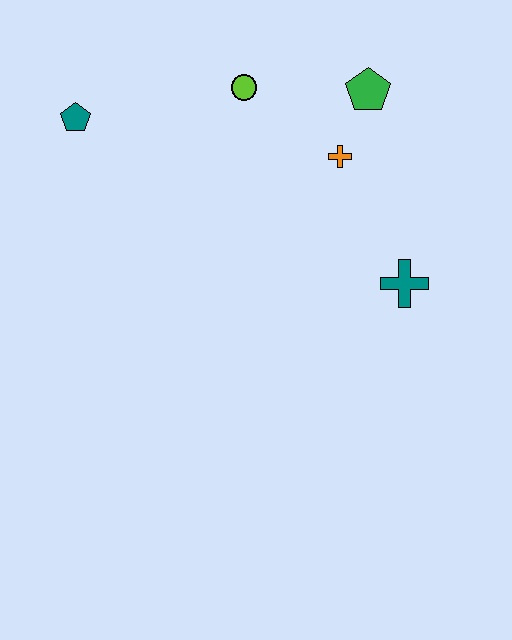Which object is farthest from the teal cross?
The teal pentagon is farthest from the teal cross.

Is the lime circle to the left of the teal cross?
Yes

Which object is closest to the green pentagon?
The orange cross is closest to the green pentagon.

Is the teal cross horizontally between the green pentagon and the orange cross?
No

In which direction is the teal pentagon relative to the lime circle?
The teal pentagon is to the left of the lime circle.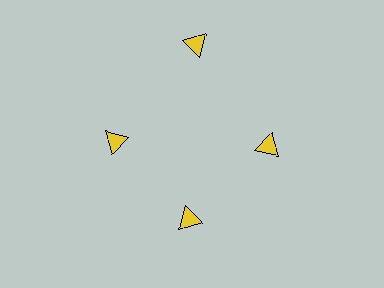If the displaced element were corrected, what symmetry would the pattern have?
It would have 4-fold rotational symmetry — the pattern would map onto itself every 90 degrees.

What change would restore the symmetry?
The symmetry would be restored by moving it inward, back onto the ring so that all 4 triangles sit at equal angles and equal distance from the center.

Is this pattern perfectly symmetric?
No. The 4 yellow triangles are arranged in a ring, but one element near the 12 o'clock position is pushed outward from the center, breaking the 4-fold rotational symmetry.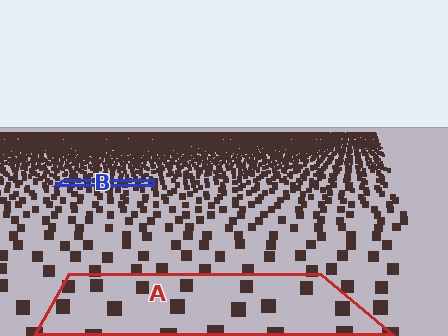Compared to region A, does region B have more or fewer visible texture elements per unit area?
Region B has more texture elements per unit area — they are packed more densely because it is farther away.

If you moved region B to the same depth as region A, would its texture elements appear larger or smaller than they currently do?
They would appear larger. At a closer depth, the same texture elements are projected at a bigger on-screen size.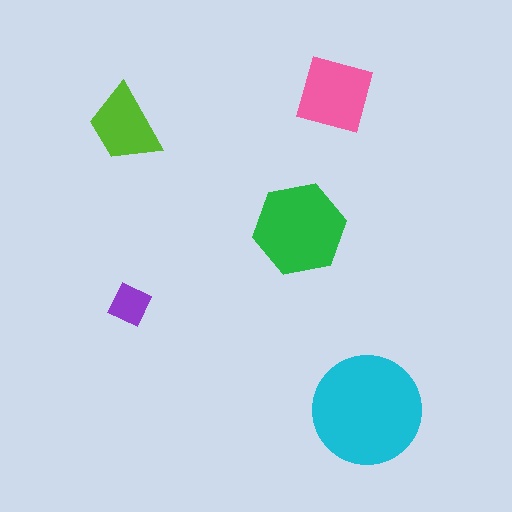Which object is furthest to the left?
The lime trapezoid is leftmost.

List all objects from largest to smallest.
The cyan circle, the green hexagon, the pink diamond, the lime trapezoid, the purple square.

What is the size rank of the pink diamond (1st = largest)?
3rd.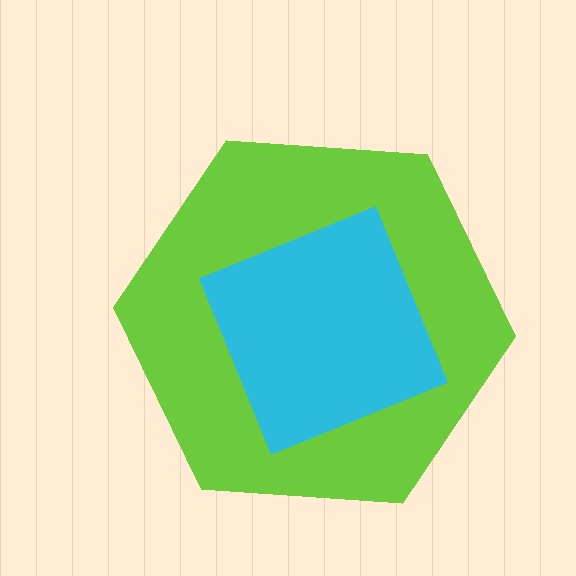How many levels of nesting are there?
2.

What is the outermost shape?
The lime hexagon.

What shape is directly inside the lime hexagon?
The cyan square.